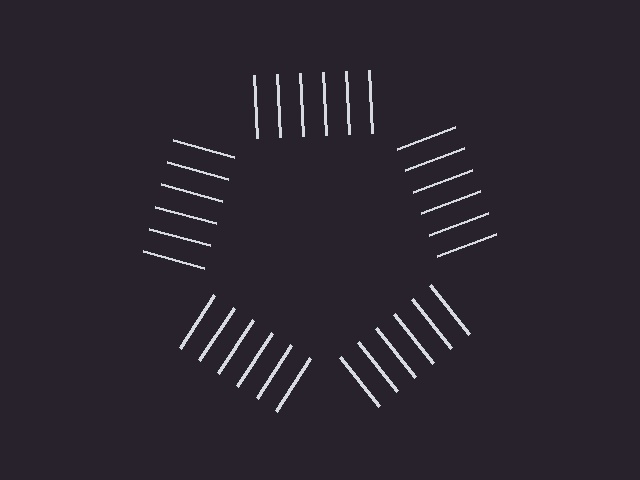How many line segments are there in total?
30 — 6 along each of the 5 edges.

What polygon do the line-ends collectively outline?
An illusory pentagon — the line segments terminate on its edges but no continuous stroke is drawn.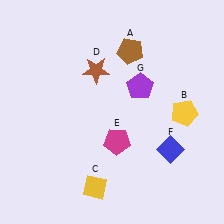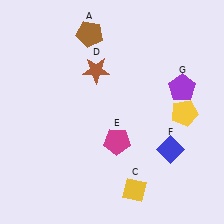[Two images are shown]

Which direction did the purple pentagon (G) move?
The purple pentagon (G) moved right.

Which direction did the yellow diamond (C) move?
The yellow diamond (C) moved right.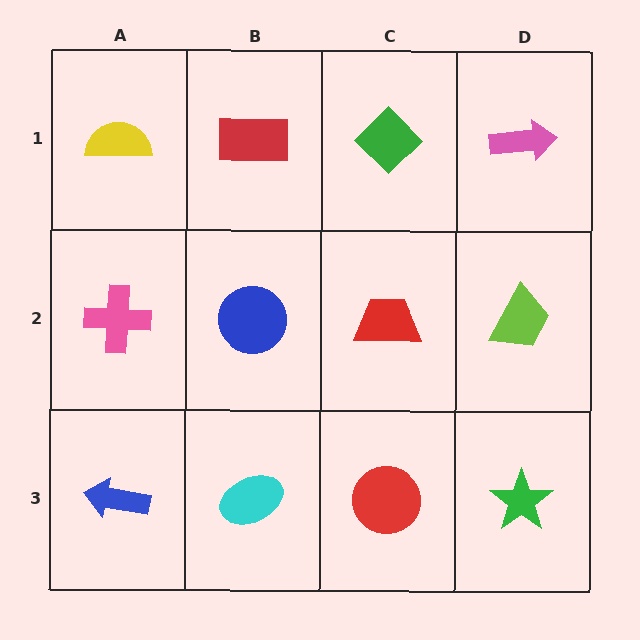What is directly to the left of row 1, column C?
A red rectangle.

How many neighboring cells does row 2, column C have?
4.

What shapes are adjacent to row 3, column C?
A red trapezoid (row 2, column C), a cyan ellipse (row 3, column B), a green star (row 3, column D).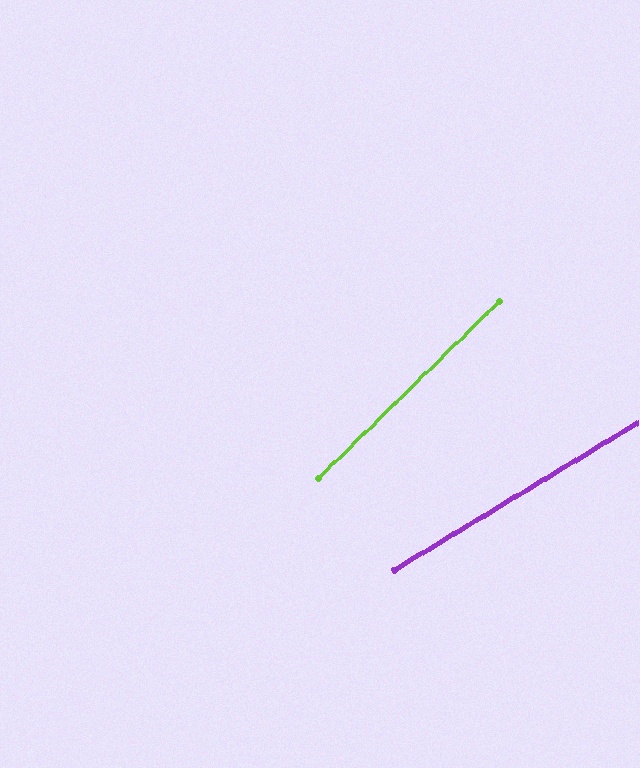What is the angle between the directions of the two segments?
Approximately 13 degrees.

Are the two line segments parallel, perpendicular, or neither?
Neither parallel nor perpendicular — they differ by about 13°.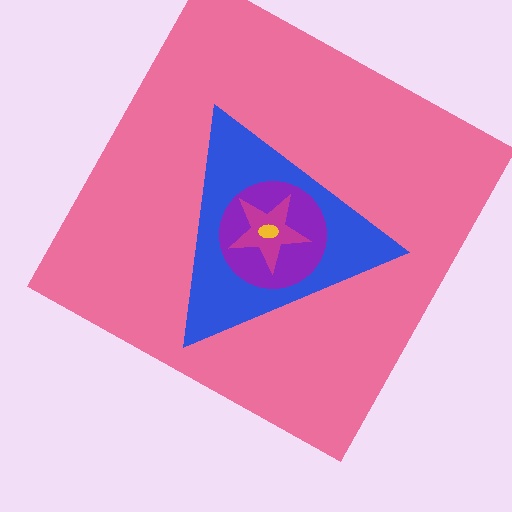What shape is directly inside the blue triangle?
The purple circle.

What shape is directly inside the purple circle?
The magenta star.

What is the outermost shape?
The pink square.